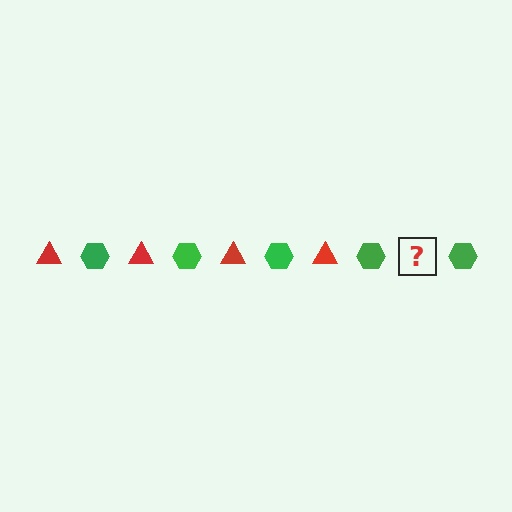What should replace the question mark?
The question mark should be replaced with a red triangle.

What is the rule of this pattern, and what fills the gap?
The rule is that the pattern alternates between red triangle and green hexagon. The gap should be filled with a red triangle.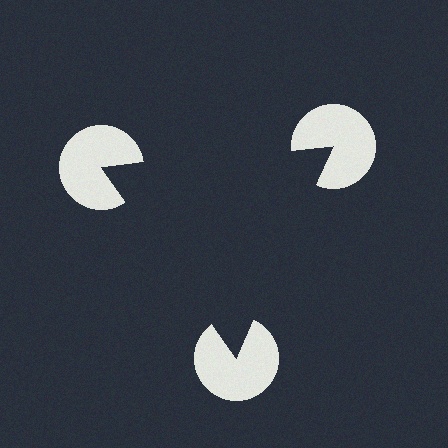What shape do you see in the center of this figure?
An illusory triangle — its edges are inferred from the aligned wedge cuts in the pac-man discs, not physically drawn.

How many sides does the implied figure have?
3 sides.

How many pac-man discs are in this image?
There are 3 — one at each vertex of the illusory triangle.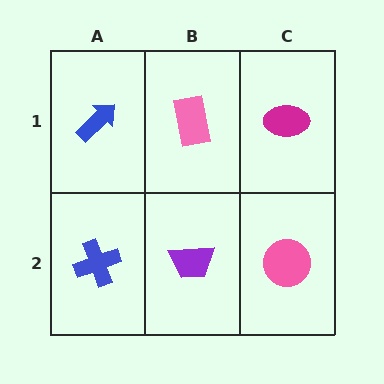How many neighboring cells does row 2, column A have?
2.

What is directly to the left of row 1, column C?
A pink rectangle.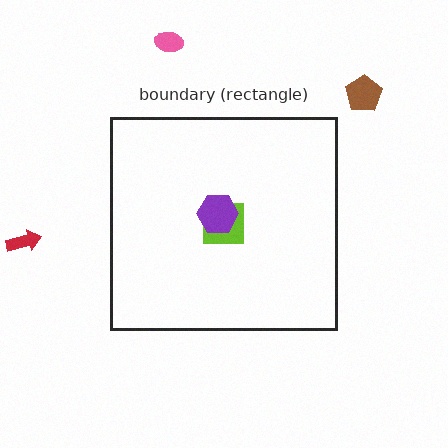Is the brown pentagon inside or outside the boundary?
Outside.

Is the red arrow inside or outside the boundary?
Outside.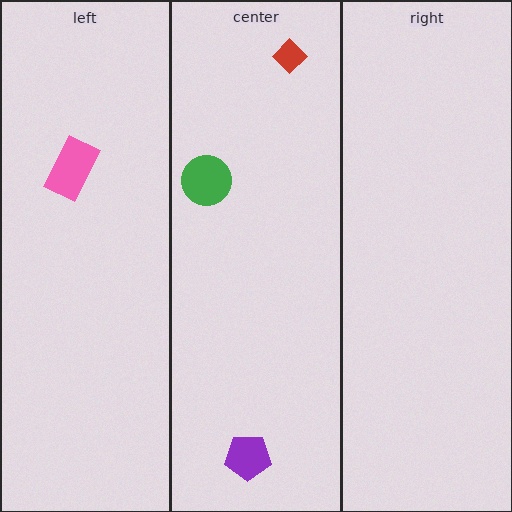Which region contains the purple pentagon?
The center region.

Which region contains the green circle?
The center region.